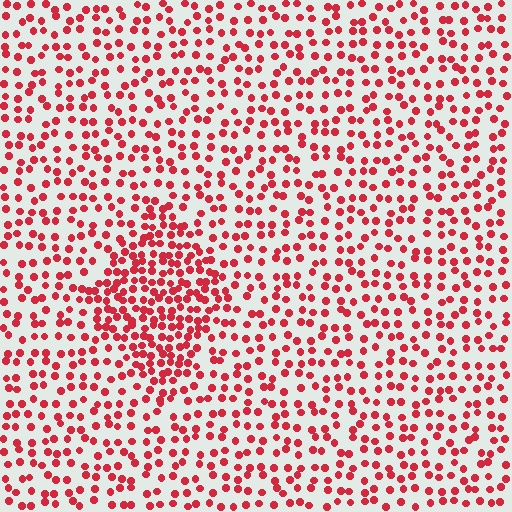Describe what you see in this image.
The image contains small red elements arranged at two different densities. A diamond-shaped region is visible where the elements are more densely packed than the surrounding area.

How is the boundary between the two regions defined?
The boundary is defined by a change in element density (approximately 1.9x ratio). All elements are the same color, size, and shape.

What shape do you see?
I see a diamond.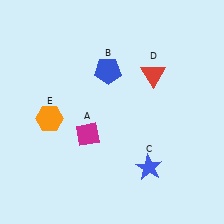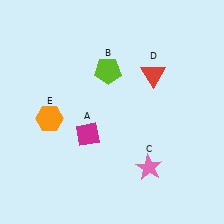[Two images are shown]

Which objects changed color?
B changed from blue to lime. C changed from blue to pink.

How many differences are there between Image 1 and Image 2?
There are 2 differences between the two images.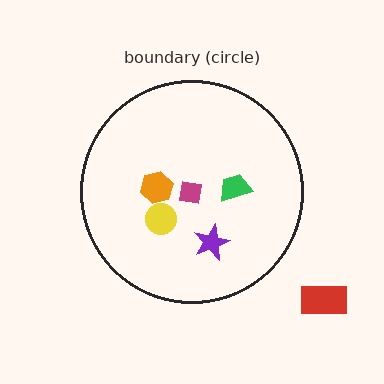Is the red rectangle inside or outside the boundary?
Outside.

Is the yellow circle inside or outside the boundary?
Inside.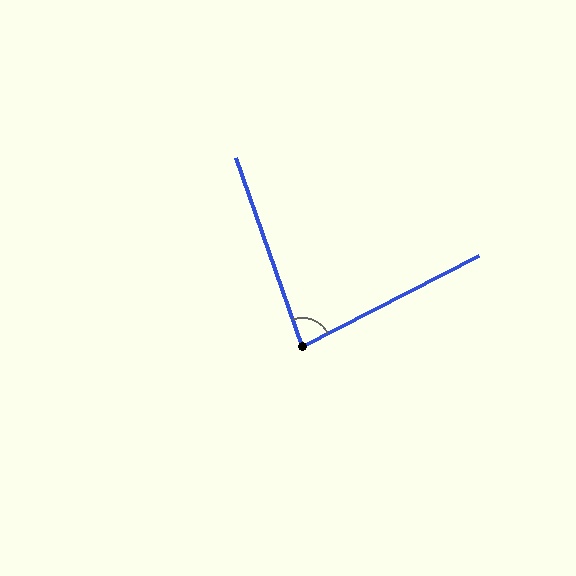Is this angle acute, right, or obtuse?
It is acute.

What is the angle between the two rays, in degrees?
Approximately 82 degrees.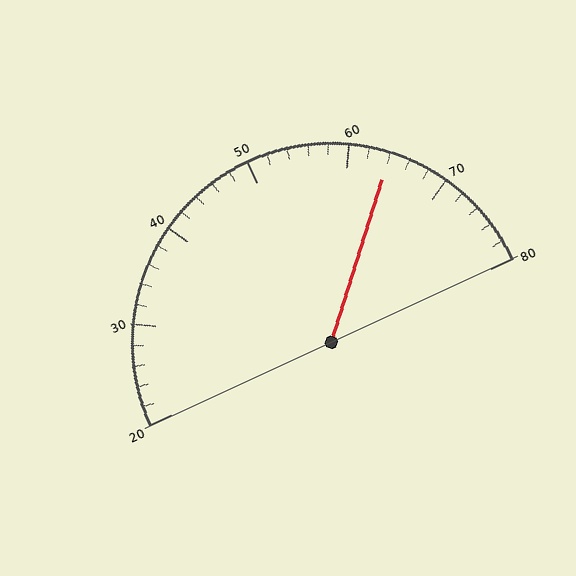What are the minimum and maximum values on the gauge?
The gauge ranges from 20 to 80.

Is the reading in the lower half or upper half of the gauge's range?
The reading is in the upper half of the range (20 to 80).